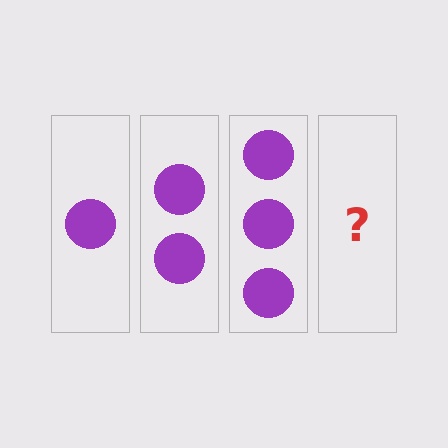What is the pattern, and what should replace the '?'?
The pattern is that each step adds one more circle. The '?' should be 4 circles.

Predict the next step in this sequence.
The next step is 4 circles.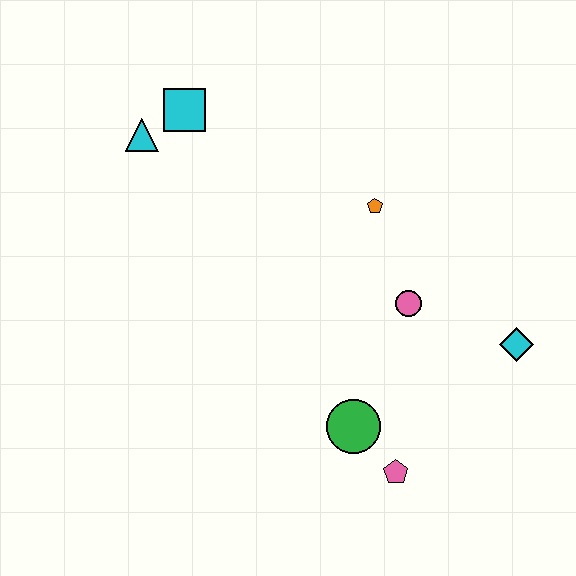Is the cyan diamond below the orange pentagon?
Yes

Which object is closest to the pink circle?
The orange pentagon is closest to the pink circle.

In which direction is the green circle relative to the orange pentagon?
The green circle is below the orange pentagon.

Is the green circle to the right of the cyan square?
Yes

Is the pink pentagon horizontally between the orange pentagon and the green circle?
No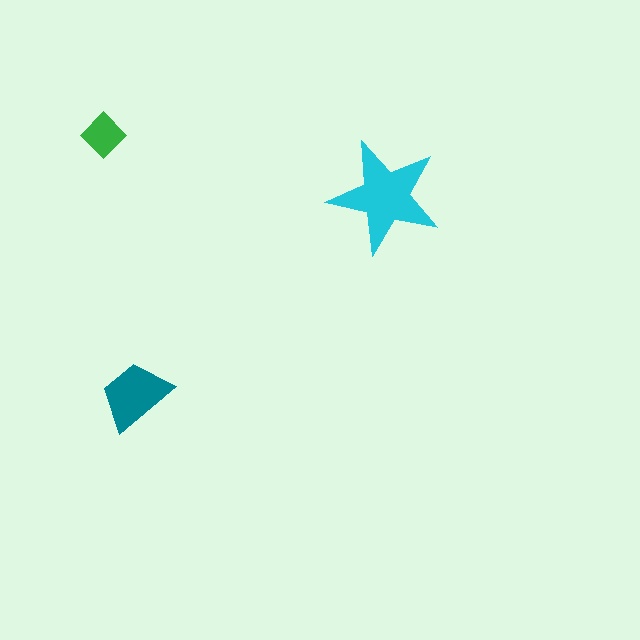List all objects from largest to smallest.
The cyan star, the teal trapezoid, the green diamond.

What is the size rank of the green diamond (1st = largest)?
3rd.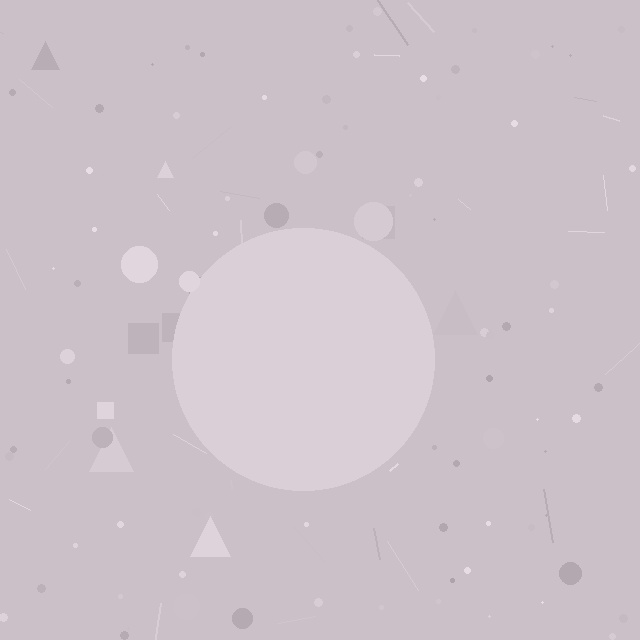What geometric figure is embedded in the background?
A circle is embedded in the background.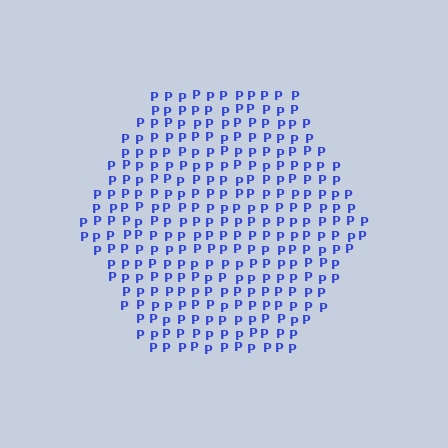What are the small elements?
The small elements are letter P's.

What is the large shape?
The large shape is a hexagon.